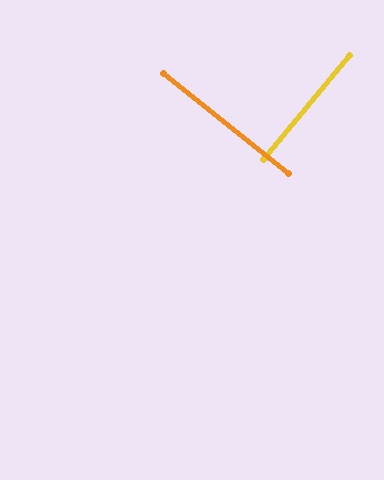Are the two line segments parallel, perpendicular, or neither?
Perpendicular — they meet at approximately 89°.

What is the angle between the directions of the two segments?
Approximately 89 degrees.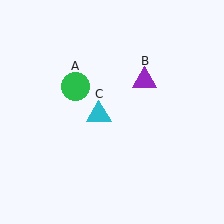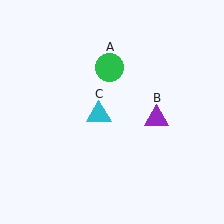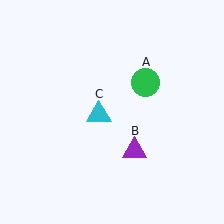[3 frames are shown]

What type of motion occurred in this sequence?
The green circle (object A), purple triangle (object B) rotated clockwise around the center of the scene.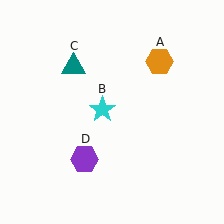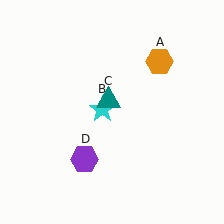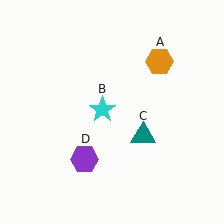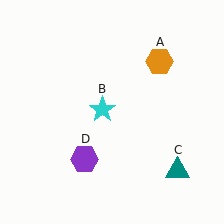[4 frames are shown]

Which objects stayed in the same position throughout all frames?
Orange hexagon (object A) and cyan star (object B) and purple hexagon (object D) remained stationary.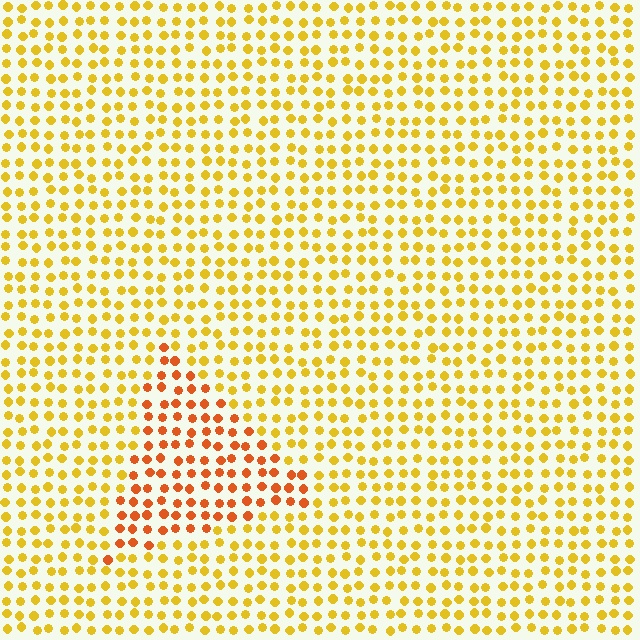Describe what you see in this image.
The image is filled with small yellow elements in a uniform arrangement. A triangle-shaped region is visible where the elements are tinted to a slightly different hue, forming a subtle color boundary.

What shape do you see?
I see a triangle.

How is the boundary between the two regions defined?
The boundary is defined purely by a slight shift in hue (about 33 degrees). Spacing, size, and orientation are identical on both sides.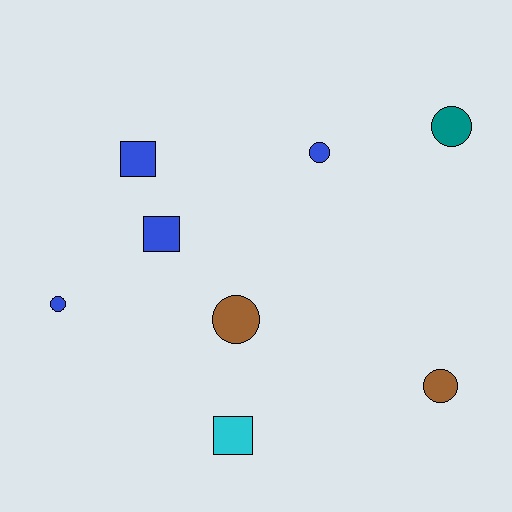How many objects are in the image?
There are 8 objects.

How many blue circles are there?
There are 2 blue circles.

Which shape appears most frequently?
Circle, with 5 objects.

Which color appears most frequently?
Blue, with 4 objects.